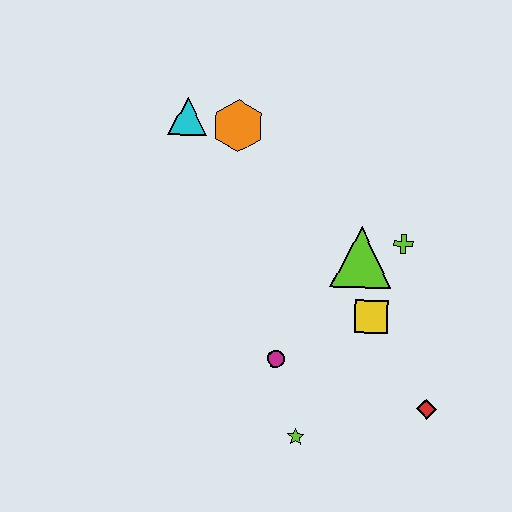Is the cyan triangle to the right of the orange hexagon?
No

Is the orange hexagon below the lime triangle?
No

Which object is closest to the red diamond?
The yellow square is closest to the red diamond.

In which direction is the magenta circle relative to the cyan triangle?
The magenta circle is below the cyan triangle.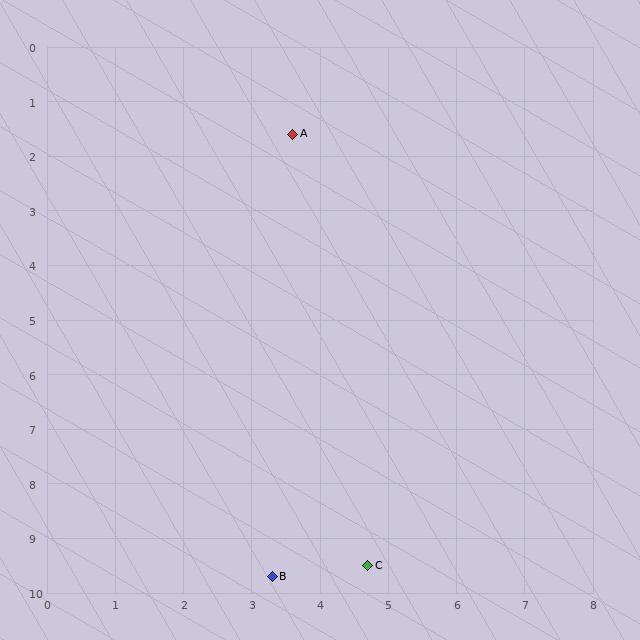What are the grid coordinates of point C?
Point C is at approximately (4.7, 9.5).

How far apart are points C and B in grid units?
Points C and B are about 1.4 grid units apart.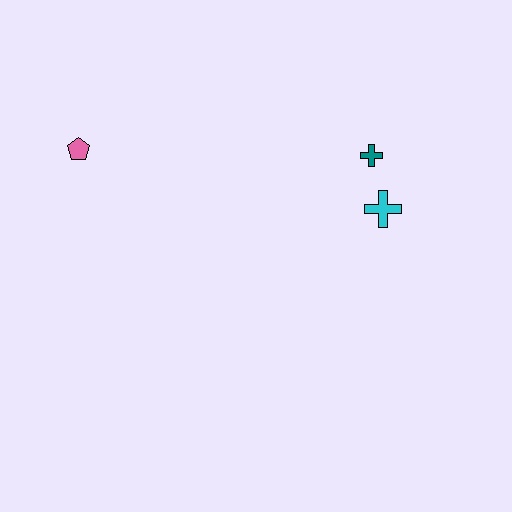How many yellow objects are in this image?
There are no yellow objects.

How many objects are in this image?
There are 3 objects.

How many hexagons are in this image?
There are no hexagons.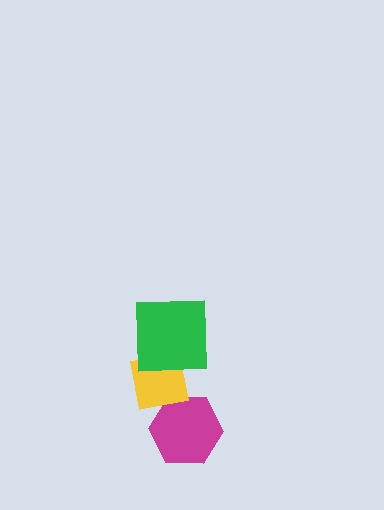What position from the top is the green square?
The green square is 1st from the top.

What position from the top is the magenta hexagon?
The magenta hexagon is 3rd from the top.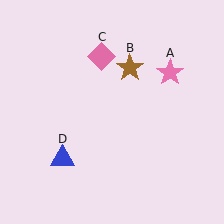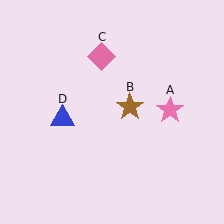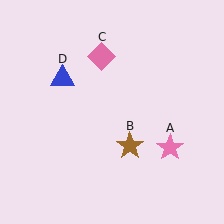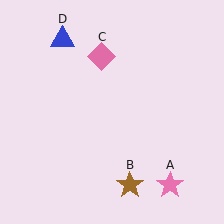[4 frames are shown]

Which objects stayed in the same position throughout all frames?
Pink diamond (object C) remained stationary.